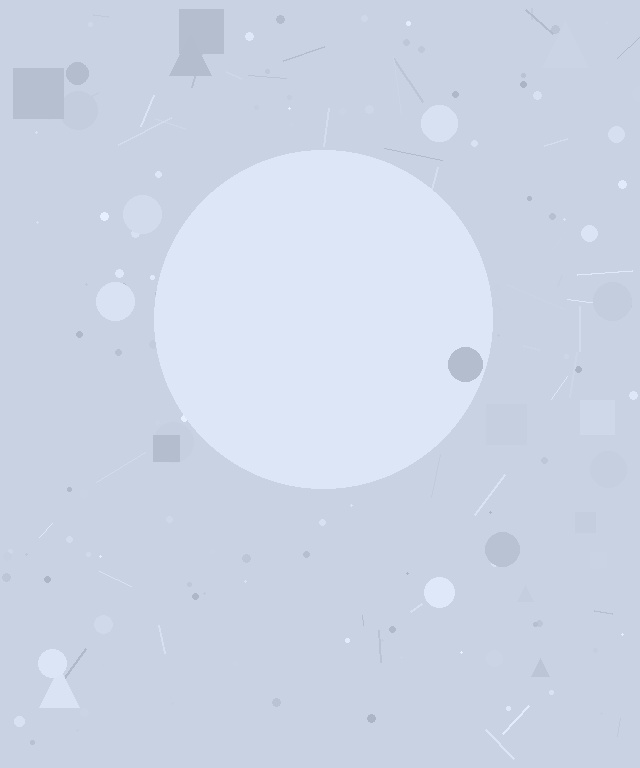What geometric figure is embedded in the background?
A circle is embedded in the background.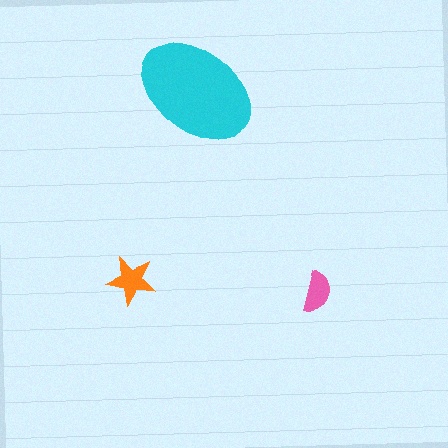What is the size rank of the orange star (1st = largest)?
2nd.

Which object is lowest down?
The pink semicircle is bottommost.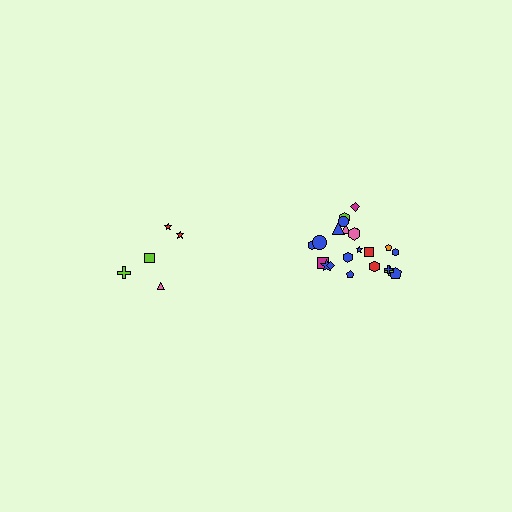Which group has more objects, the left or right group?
The right group.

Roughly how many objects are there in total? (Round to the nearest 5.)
Roughly 25 objects in total.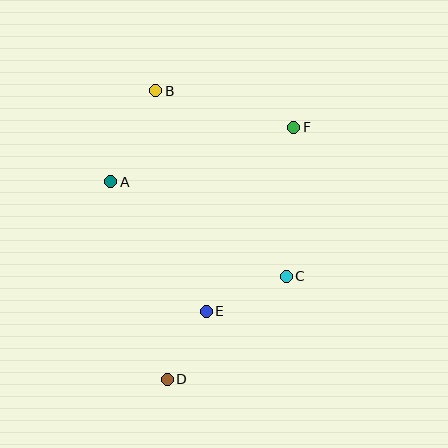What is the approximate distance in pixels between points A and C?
The distance between A and C is approximately 200 pixels.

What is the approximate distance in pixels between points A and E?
The distance between A and E is approximately 161 pixels.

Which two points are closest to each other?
Points D and E are closest to each other.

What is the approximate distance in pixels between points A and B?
The distance between A and B is approximately 101 pixels.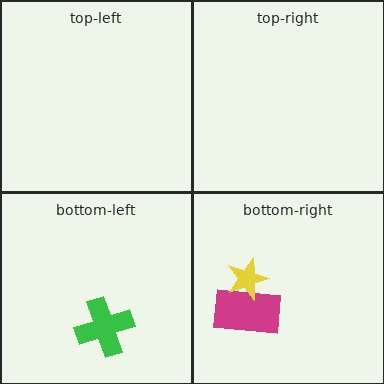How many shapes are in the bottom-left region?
1.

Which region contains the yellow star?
The bottom-right region.